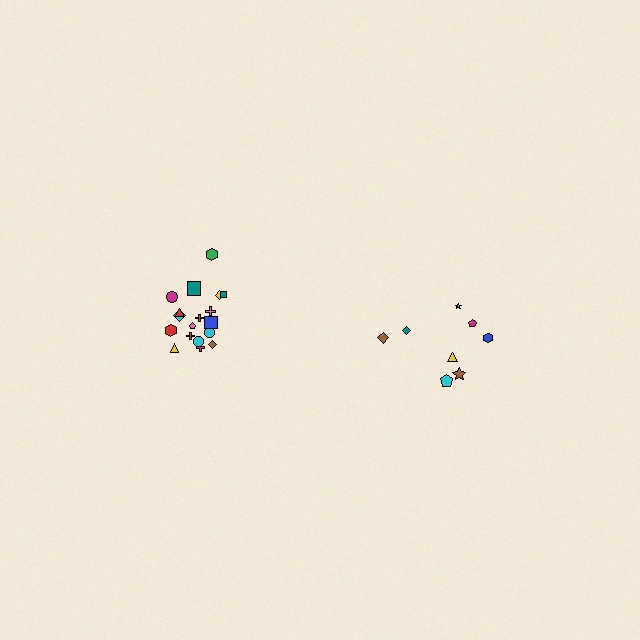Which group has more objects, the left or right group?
The left group.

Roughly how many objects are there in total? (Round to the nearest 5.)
Roughly 25 objects in total.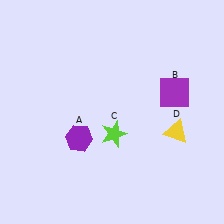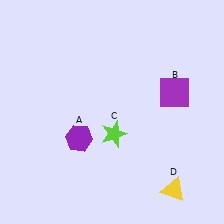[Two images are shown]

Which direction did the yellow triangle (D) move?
The yellow triangle (D) moved down.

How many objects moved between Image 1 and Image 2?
1 object moved between the two images.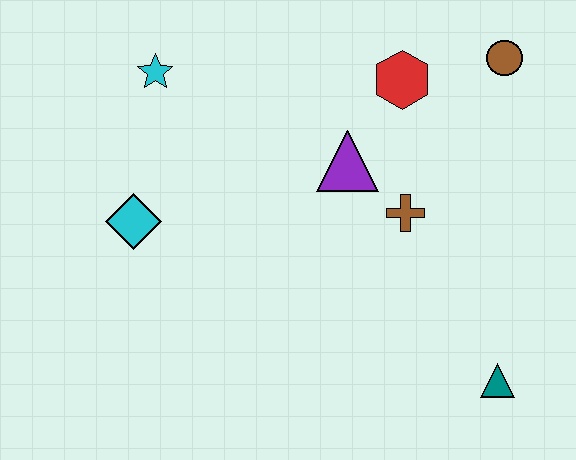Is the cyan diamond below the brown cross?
Yes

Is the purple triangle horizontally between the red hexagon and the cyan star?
Yes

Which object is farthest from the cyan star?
The teal triangle is farthest from the cyan star.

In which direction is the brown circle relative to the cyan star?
The brown circle is to the right of the cyan star.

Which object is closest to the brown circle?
The red hexagon is closest to the brown circle.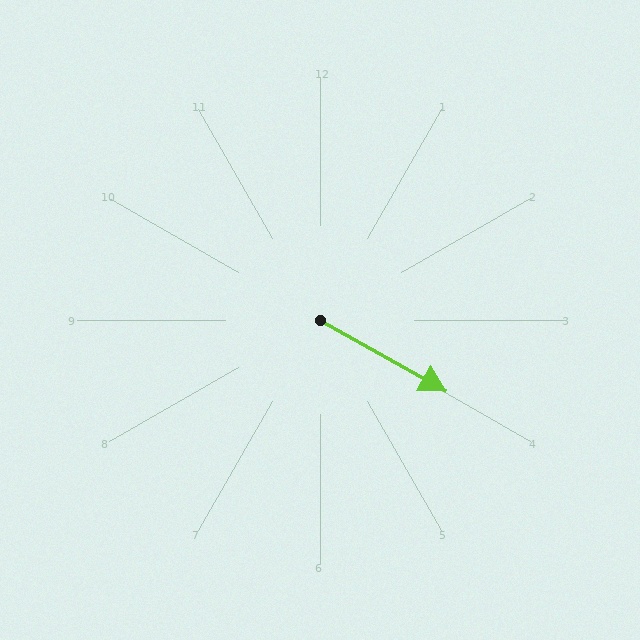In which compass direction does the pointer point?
Southeast.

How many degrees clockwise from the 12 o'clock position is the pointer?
Approximately 119 degrees.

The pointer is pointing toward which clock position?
Roughly 4 o'clock.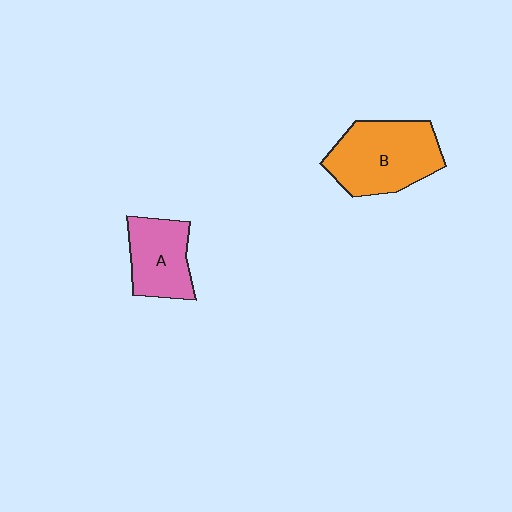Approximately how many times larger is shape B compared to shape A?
Approximately 1.5 times.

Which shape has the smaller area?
Shape A (pink).